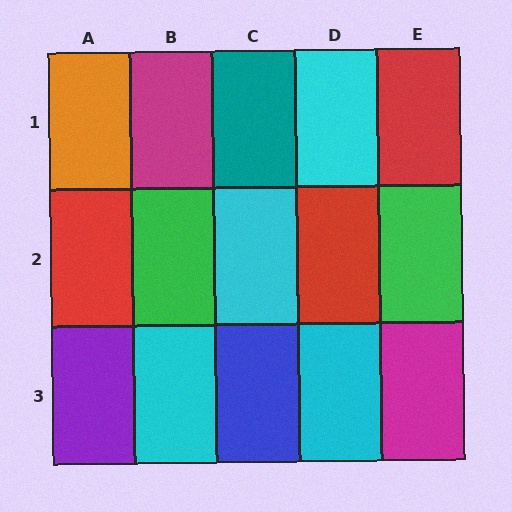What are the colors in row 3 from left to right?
Purple, cyan, blue, cyan, magenta.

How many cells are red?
3 cells are red.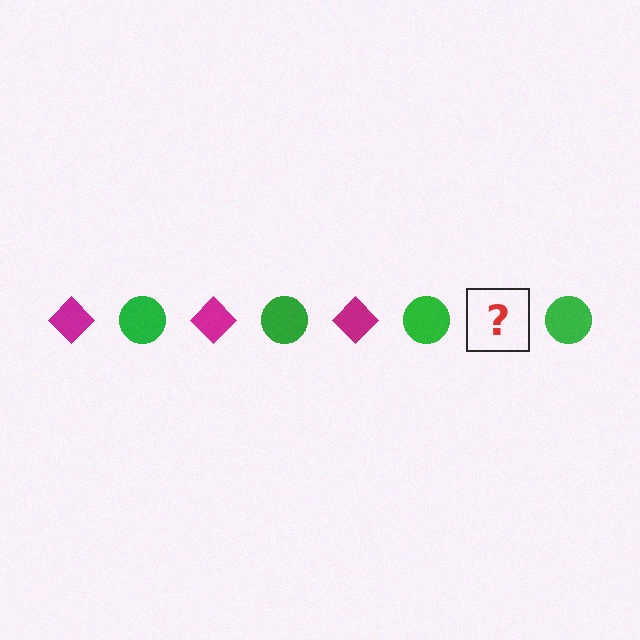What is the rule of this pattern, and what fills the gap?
The rule is that the pattern alternates between magenta diamond and green circle. The gap should be filled with a magenta diamond.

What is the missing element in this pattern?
The missing element is a magenta diamond.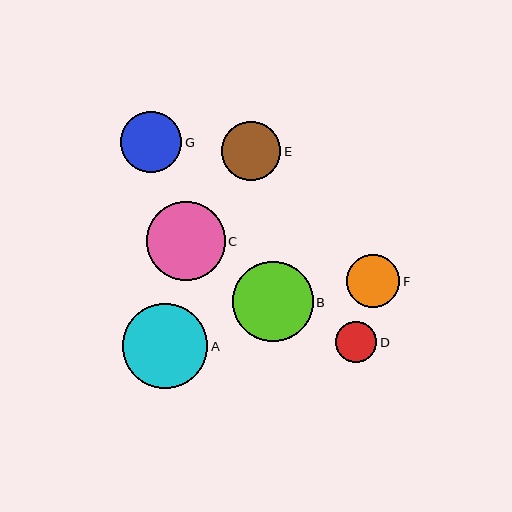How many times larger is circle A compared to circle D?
Circle A is approximately 2.1 times the size of circle D.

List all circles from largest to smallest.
From largest to smallest: A, B, C, G, E, F, D.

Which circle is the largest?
Circle A is the largest with a size of approximately 85 pixels.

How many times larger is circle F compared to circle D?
Circle F is approximately 1.3 times the size of circle D.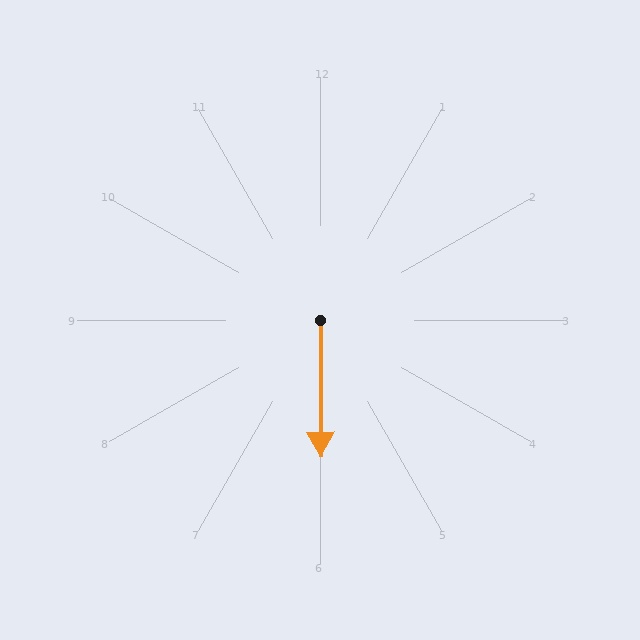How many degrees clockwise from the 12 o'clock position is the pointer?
Approximately 180 degrees.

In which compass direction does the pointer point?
South.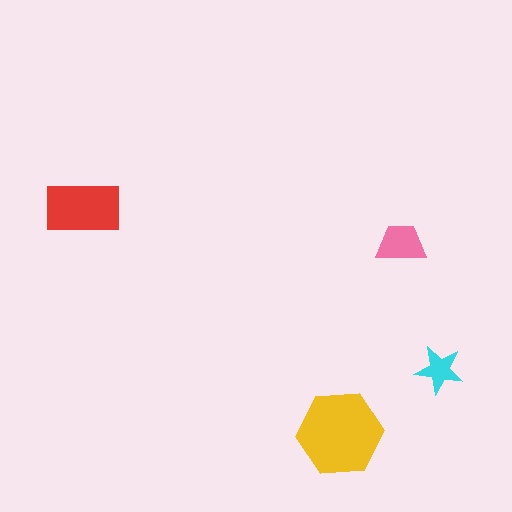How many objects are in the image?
There are 4 objects in the image.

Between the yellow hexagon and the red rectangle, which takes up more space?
The yellow hexagon.